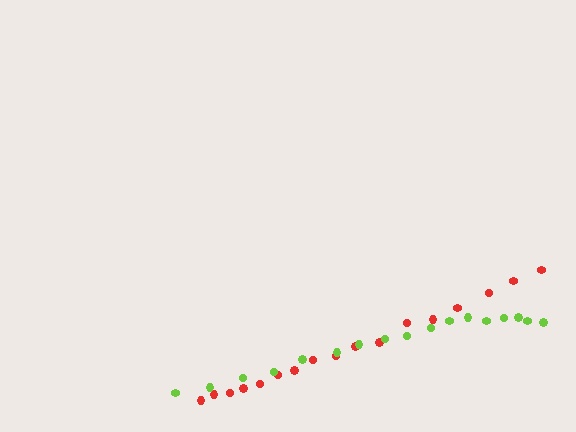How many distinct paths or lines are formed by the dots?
There are 2 distinct paths.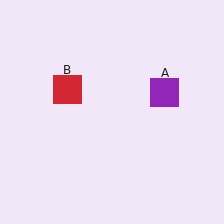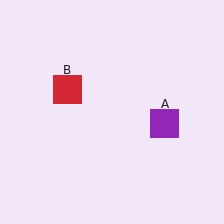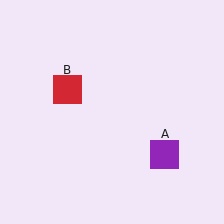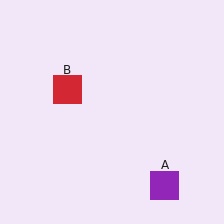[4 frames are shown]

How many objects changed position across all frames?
1 object changed position: purple square (object A).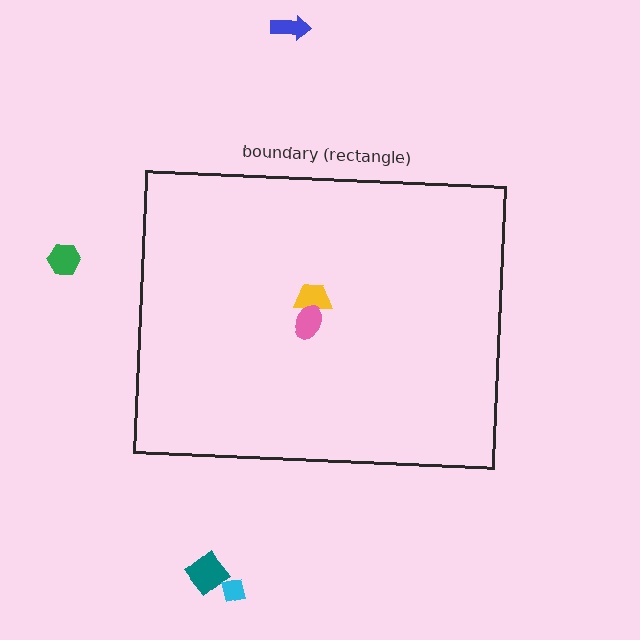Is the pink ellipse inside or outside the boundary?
Inside.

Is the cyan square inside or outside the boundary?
Outside.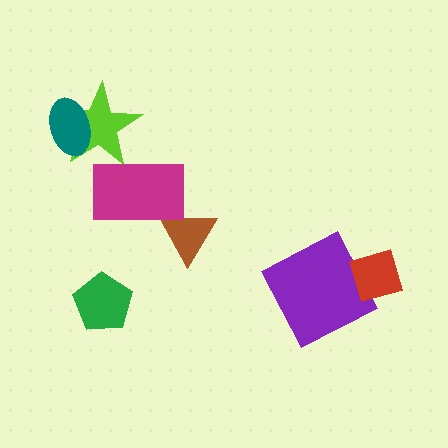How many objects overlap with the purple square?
1 object overlaps with the purple square.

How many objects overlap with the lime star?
2 objects overlap with the lime star.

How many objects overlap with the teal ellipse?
1 object overlaps with the teal ellipse.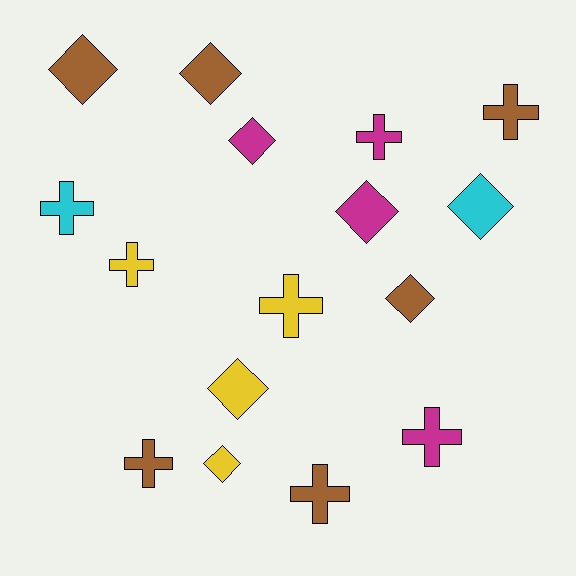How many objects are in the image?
There are 16 objects.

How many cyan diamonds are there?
There is 1 cyan diamond.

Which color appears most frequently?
Brown, with 6 objects.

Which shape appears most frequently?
Cross, with 8 objects.